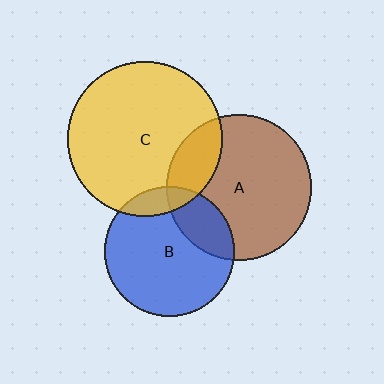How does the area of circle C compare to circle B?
Approximately 1.4 times.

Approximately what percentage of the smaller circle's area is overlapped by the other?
Approximately 20%.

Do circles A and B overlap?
Yes.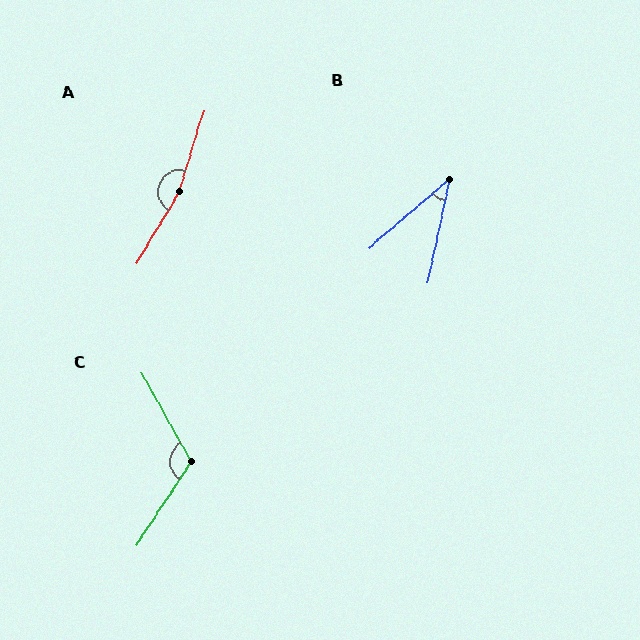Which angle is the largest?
A, at approximately 167 degrees.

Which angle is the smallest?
B, at approximately 37 degrees.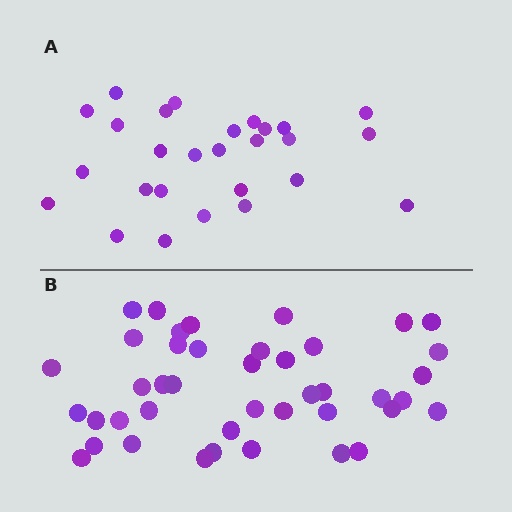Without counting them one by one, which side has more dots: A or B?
Region B (the bottom region) has more dots.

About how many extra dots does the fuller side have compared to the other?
Region B has approximately 15 more dots than region A.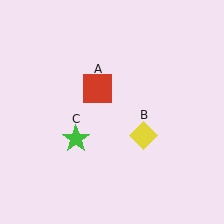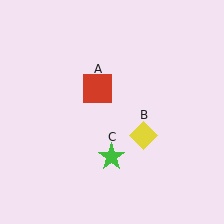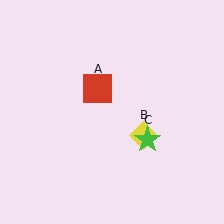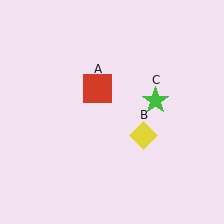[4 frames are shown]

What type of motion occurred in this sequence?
The green star (object C) rotated counterclockwise around the center of the scene.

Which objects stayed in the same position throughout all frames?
Red square (object A) and yellow diamond (object B) remained stationary.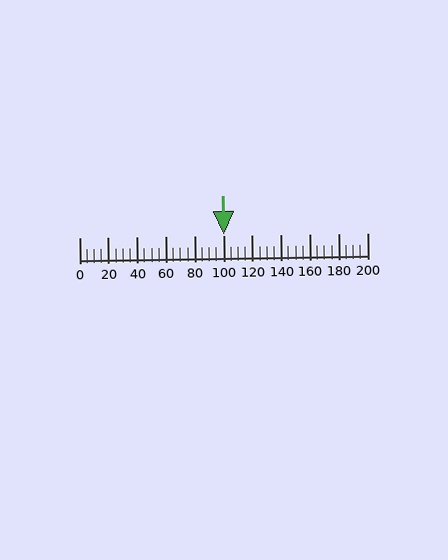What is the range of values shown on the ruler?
The ruler shows values from 0 to 200.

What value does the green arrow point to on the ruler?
The green arrow points to approximately 100.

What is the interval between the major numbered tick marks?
The major tick marks are spaced 20 units apart.